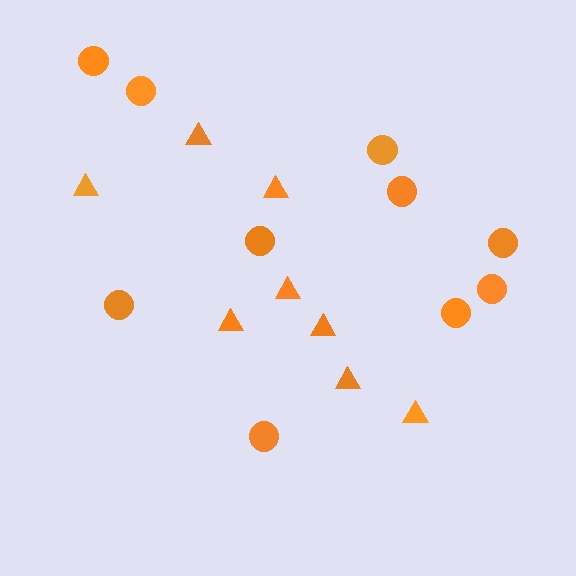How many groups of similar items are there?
There are 2 groups: one group of triangles (8) and one group of circles (10).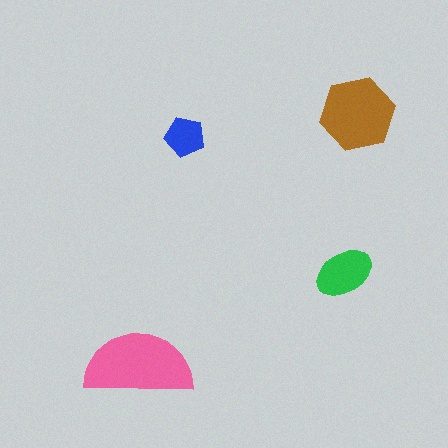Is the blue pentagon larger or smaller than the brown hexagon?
Smaller.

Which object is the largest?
The pink semicircle.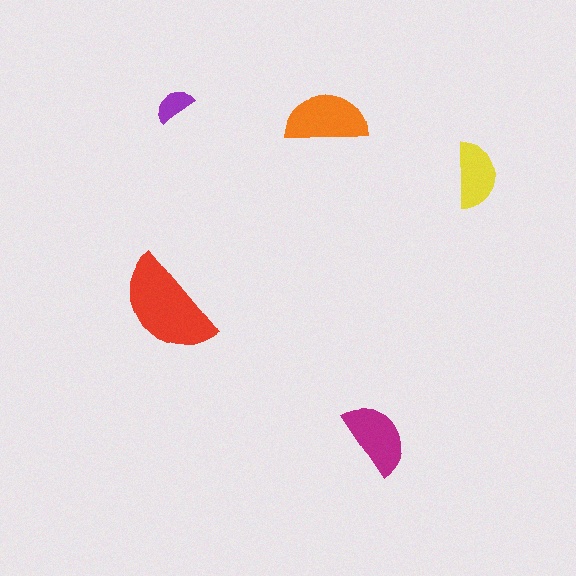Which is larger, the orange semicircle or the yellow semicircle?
The orange one.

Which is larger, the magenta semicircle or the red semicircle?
The red one.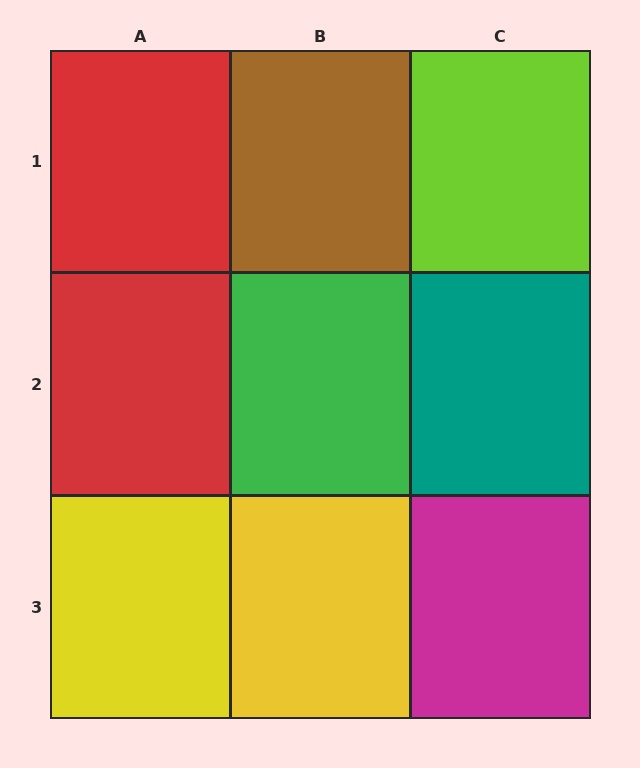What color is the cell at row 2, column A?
Red.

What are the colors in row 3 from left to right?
Yellow, yellow, magenta.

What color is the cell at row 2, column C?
Teal.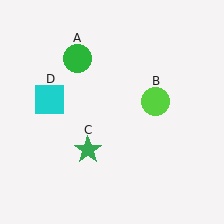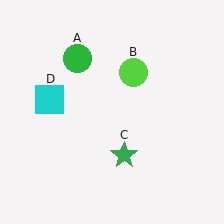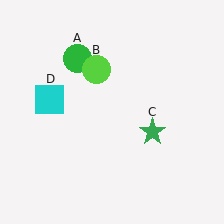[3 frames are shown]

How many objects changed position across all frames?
2 objects changed position: lime circle (object B), green star (object C).